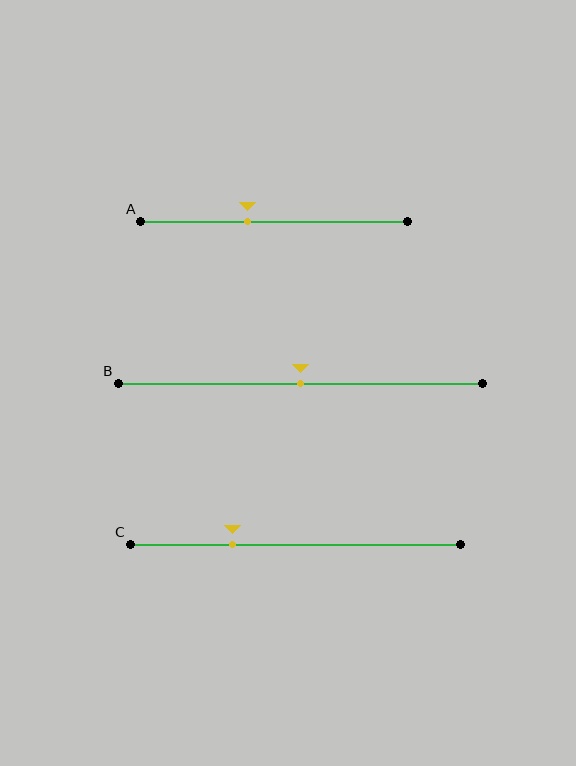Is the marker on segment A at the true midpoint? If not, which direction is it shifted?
No, the marker on segment A is shifted to the left by about 10% of the segment length.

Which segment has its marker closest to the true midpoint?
Segment B has its marker closest to the true midpoint.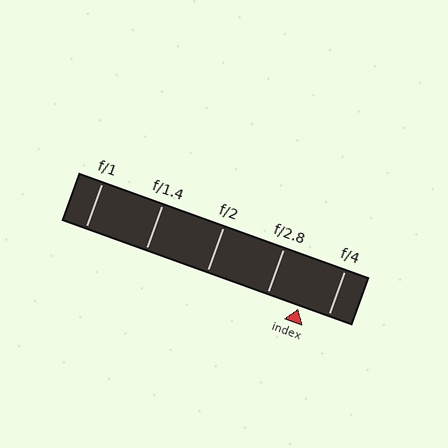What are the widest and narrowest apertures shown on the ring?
The widest aperture shown is f/1 and the narrowest is f/4.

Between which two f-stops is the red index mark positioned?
The index mark is between f/2.8 and f/4.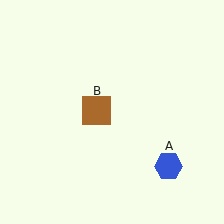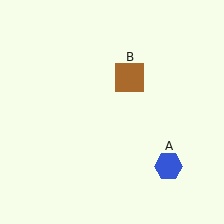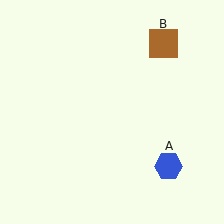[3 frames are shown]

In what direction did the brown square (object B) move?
The brown square (object B) moved up and to the right.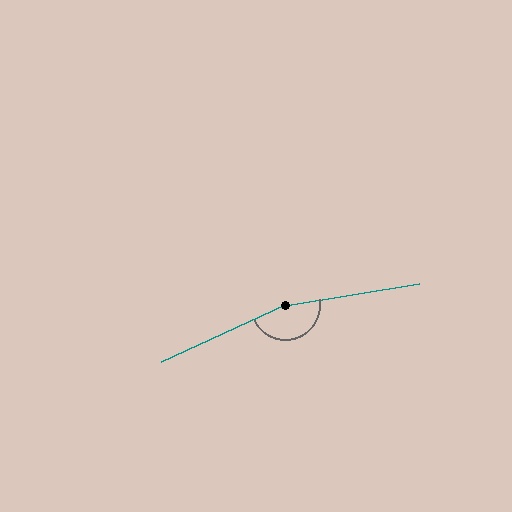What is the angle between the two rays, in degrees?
Approximately 164 degrees.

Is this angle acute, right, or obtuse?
It is obtuse.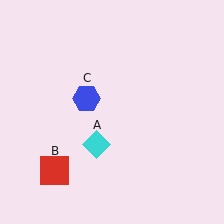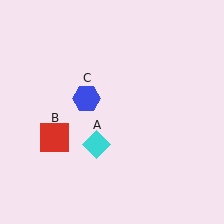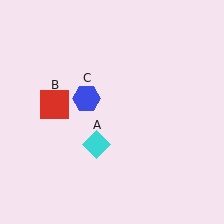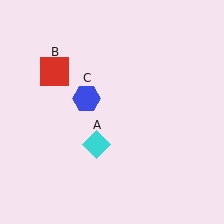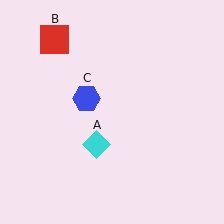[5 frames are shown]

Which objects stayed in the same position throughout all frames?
Cyan diamond (object A) and blue hexagon (object C) remained stationary.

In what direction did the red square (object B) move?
The red square (object B) moved up.